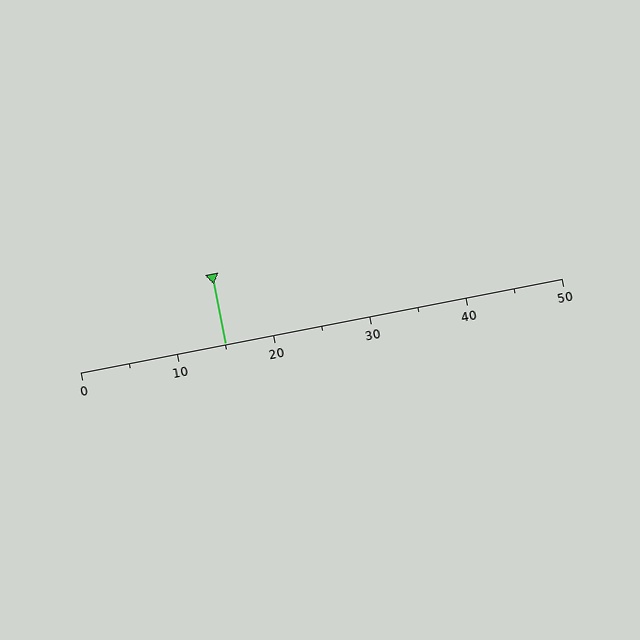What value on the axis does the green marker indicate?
The marker indicates approximately 15.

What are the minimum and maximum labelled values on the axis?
The axis runs from 0 to 50.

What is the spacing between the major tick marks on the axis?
The major ticks are spaced 10 apart.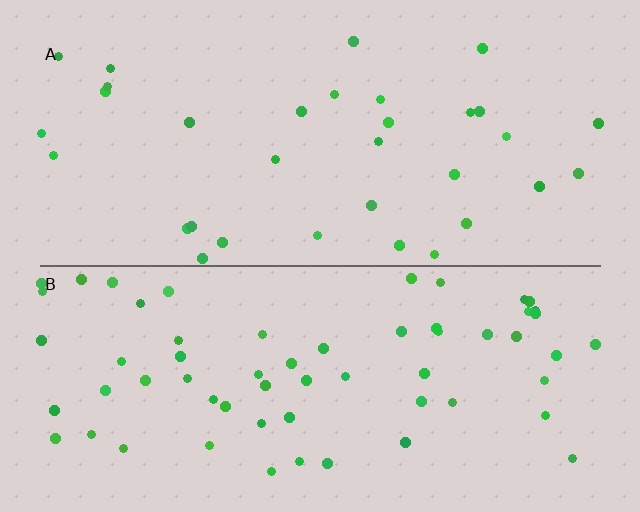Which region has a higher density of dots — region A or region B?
B (the bottom).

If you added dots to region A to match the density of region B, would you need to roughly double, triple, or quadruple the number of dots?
Approximately double.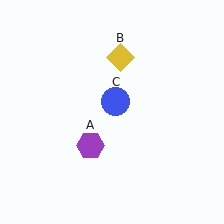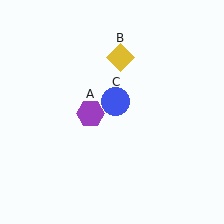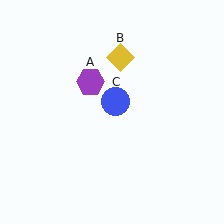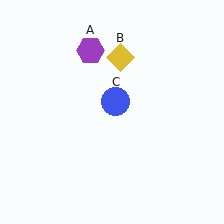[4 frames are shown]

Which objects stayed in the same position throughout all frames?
Yellow diamond (object B) and blue circle (object C) remained stationary.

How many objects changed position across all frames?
1 object changed position: purple hexagon (object A).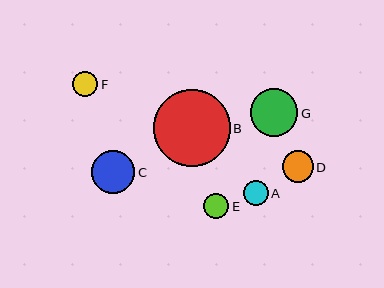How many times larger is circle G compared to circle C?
Circle G is approximately 1.1 times the size of circle C.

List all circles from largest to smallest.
From largest to smallest: B, G, C, D, F, E, A.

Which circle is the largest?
Circle B is the largest with a size of approximately 76 pixels.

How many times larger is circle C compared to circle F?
Circle C is approximately 1.7 times the size of circle F.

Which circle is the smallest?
Circle A is the smallest with a size of approximately 25 pixels.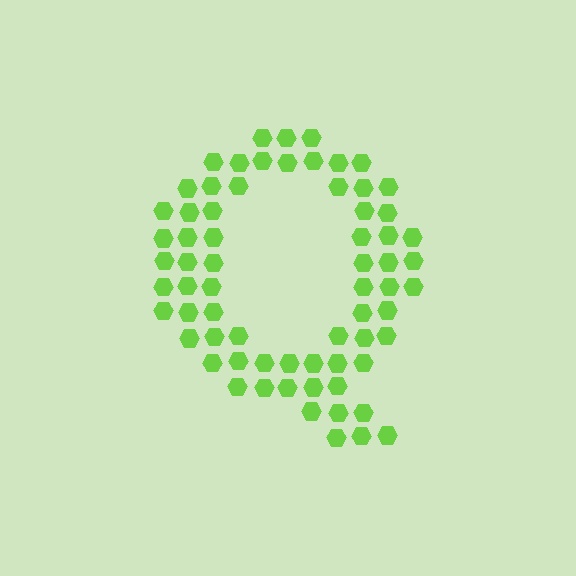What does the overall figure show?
The overall figure shows the letter Q.